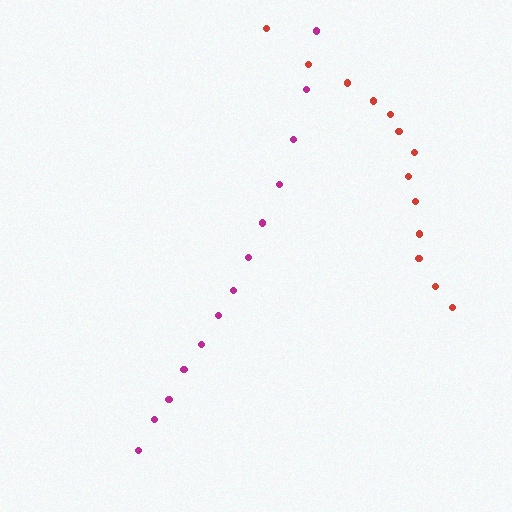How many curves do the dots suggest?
There are 2 distinct paths.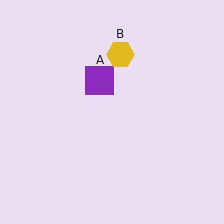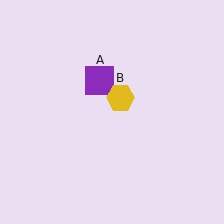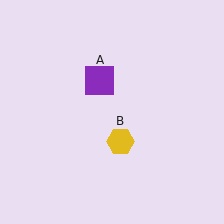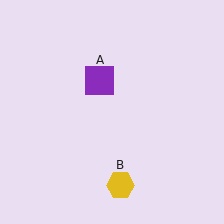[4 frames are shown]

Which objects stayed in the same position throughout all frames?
Purple square (object A) remained stationary.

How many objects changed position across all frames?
1 object changed position: yellow hexagon (object B).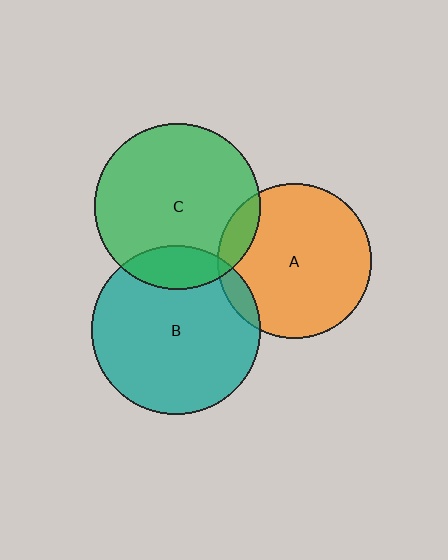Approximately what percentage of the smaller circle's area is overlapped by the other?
Approximately 10%.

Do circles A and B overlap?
Yes.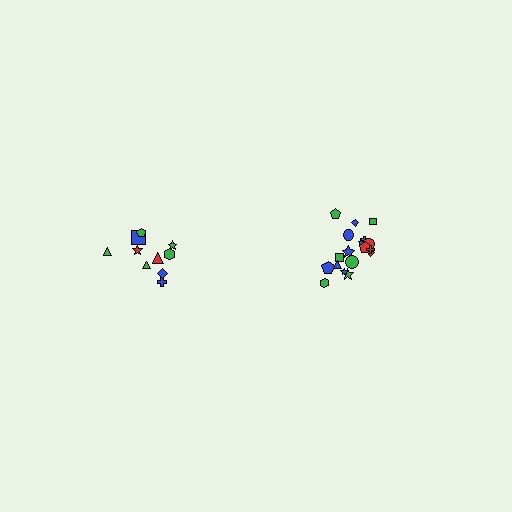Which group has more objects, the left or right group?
The right group.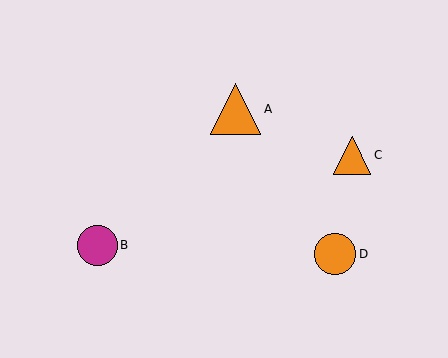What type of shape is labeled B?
Shape B is a magenta circle.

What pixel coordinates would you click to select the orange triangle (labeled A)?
Click at (236, 109) to select the orange triangle A.